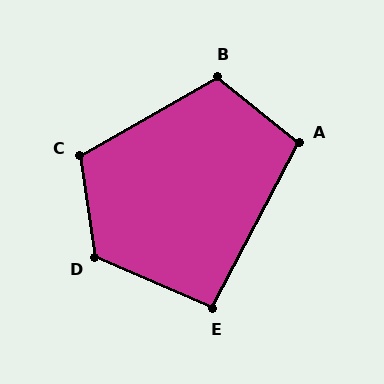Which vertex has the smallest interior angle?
E, at approximately 95 degrees.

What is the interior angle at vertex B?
Approximately 111 degrees (obtuse).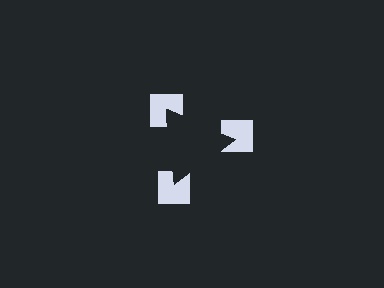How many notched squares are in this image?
There are 3 — one at each vertex of the illusory triangle.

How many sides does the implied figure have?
3 sides.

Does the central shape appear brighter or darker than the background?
It typically appears slightly darker than the background, even though no actual brightness change is drawn.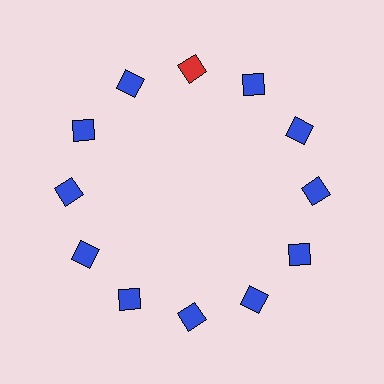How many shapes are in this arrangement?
There are 12 shapes arranged in a ring pattern.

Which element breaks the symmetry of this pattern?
The red square at roughly the 12 o'clock position breaks the symmetry. All other shapes are blue squares.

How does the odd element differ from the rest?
It has a different color: red instead of blue.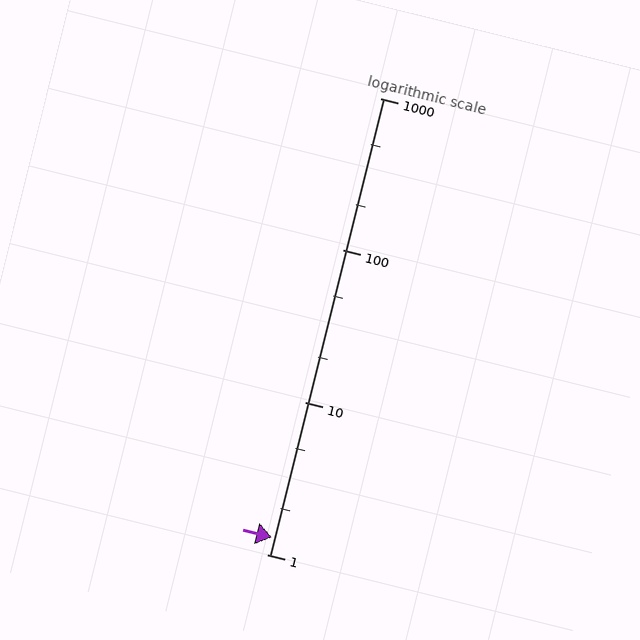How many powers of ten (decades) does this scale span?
The scale spans 3 decades, from 1 to 1000.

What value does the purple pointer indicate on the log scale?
The pointer indicates approximately 1.3.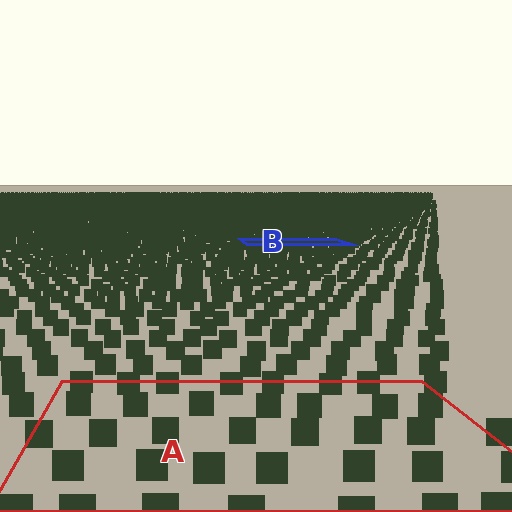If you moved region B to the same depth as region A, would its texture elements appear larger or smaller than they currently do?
They would appear larger. At a closer depth, the same texture elements are projected at a bigger on-screen size.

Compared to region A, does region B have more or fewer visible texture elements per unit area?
Region B has more texture elements per unit area — they are packed more densely because it is farther away.